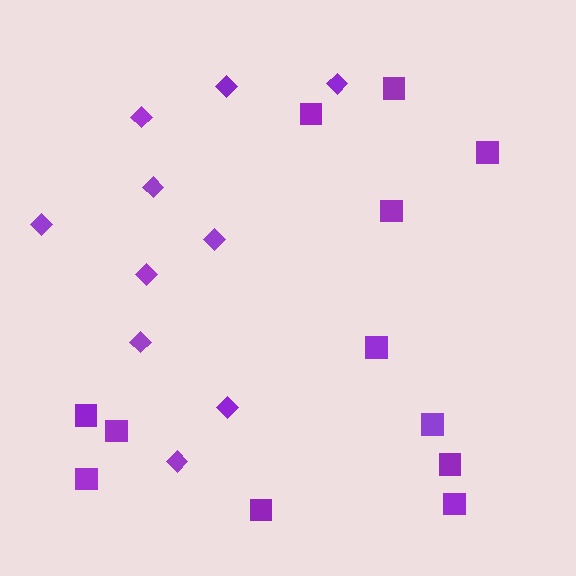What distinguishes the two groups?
There are 2 groups: one group of diamonds (10) and one group of squares (12).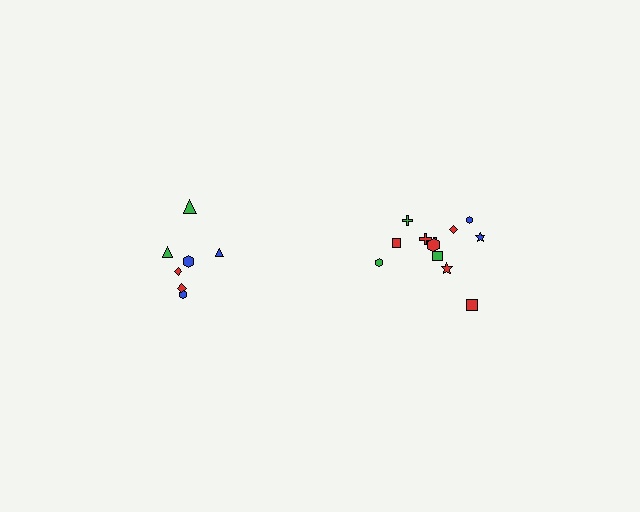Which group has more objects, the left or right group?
The right group.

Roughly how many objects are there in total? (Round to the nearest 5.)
Roughly 20 objects in total.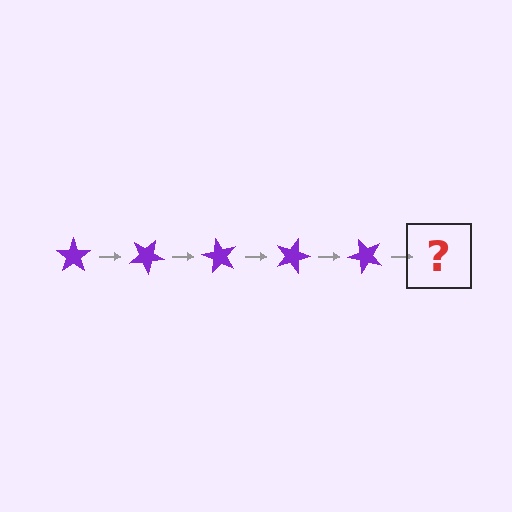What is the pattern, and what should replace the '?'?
The pattern is that the star rotates 30 degrees each step. The '?' should be a purple star rotated 150 degrees.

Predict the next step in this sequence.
The next step is a purple star rotated 150 degrees.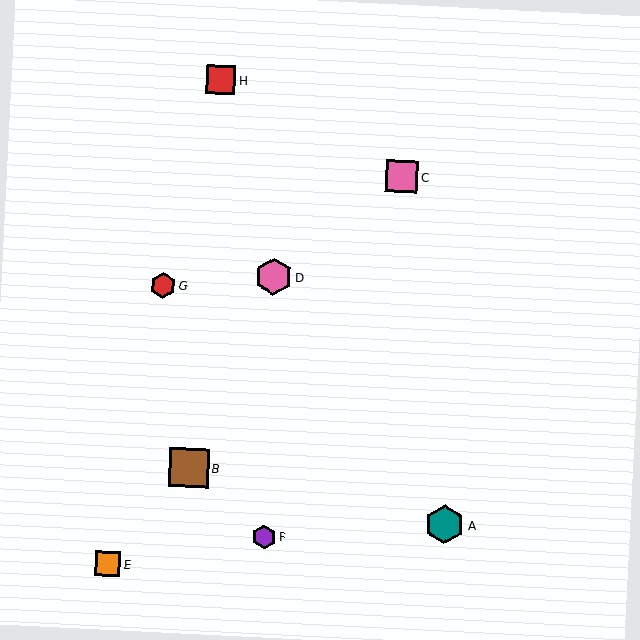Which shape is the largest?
The brown square (labeled B) is the largest.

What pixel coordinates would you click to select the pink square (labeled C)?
Click at (402, 177) to select the pink square C.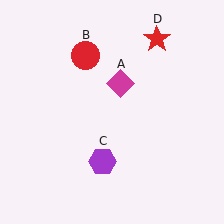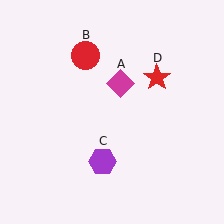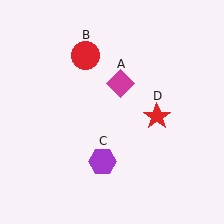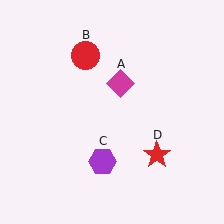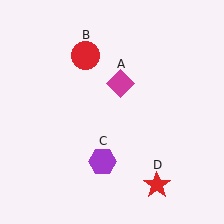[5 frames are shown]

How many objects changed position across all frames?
1 object changed position: red star (object D).